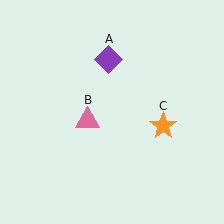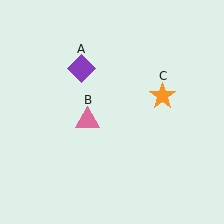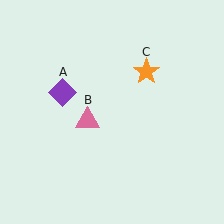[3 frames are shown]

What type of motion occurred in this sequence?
The purple diamond (object A), orange star (object C) rotated counterclockwise around the center of the scene.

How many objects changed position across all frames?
2 objects changed position: purple diamond (object A), orange star (object C).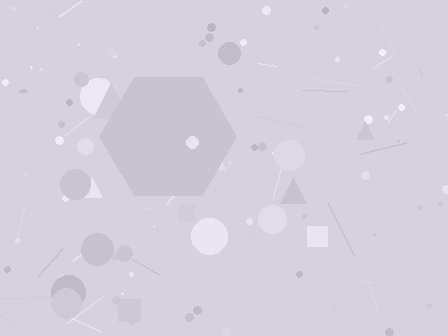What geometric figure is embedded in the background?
A hexagon is embedded in the background.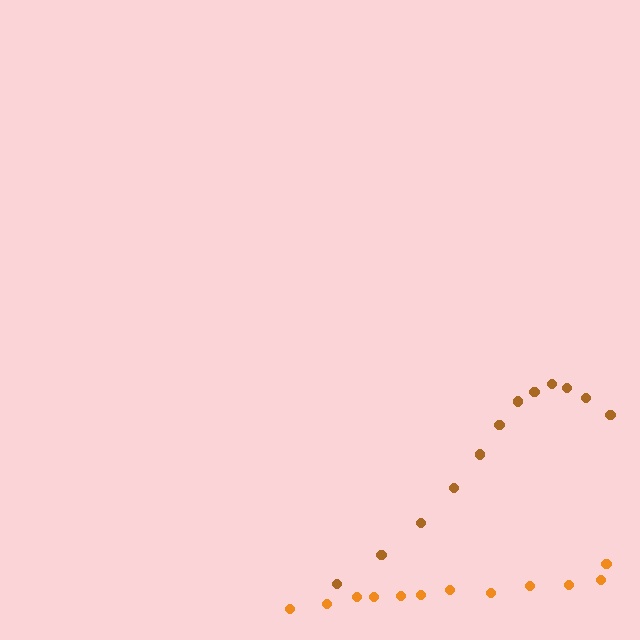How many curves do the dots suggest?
There are 2 distinct paths.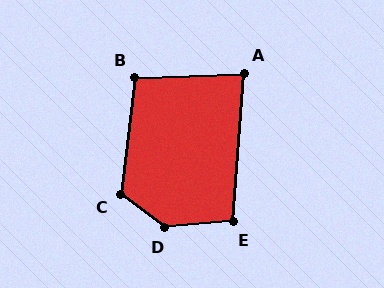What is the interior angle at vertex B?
Approximately 99 degrees (obtuse).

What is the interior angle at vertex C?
Approximately 120 degrees (obtuse).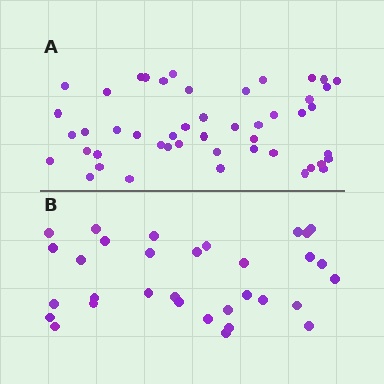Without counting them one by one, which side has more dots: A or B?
Region A (the top region) has more dots.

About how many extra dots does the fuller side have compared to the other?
Region A has approximately 15 more dots than region B.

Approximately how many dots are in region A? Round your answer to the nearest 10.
About 50 dots. (The exact count is 48, which rounds to 50.)